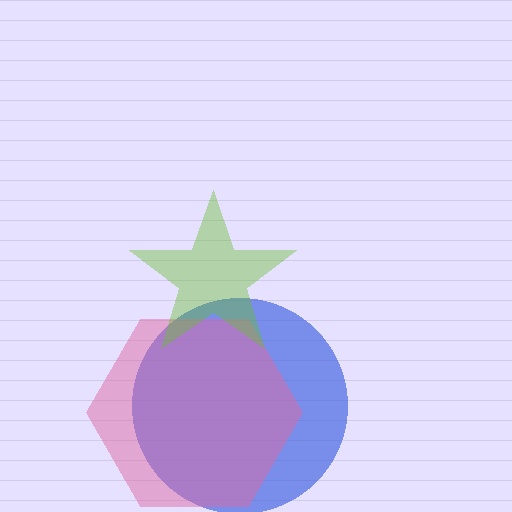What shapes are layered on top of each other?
The layered shapes are: a blue circle, a pink hexagon, a lime star.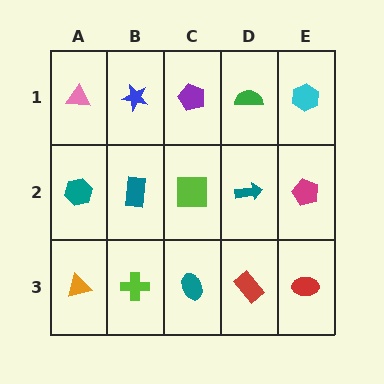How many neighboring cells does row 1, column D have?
3.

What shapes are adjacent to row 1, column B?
A teal rectangle (row 2, column B), a pink triangle (row 1, column A), a purple pentagon (row 1, column C).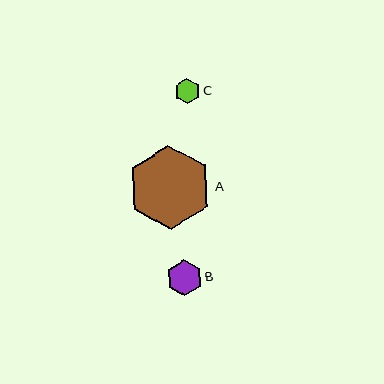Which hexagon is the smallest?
Hexagon C is the smallest with a size of approximately 25 pixels.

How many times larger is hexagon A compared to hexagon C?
Hexagon A is approximately 3.4 times the size of hexagon C.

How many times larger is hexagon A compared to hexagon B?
Hexagon A is approximately 2.4 times the size of hexagon B.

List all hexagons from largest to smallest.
From largest to smallest: A, B, C.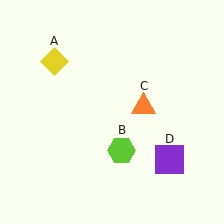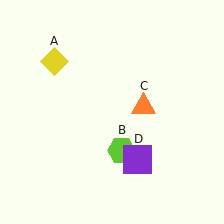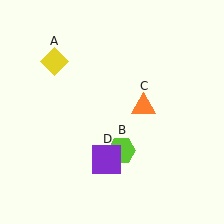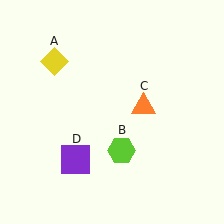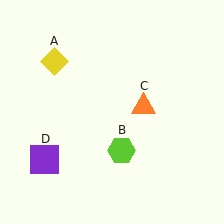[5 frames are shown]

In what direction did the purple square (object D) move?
The purple square (object D) moved left.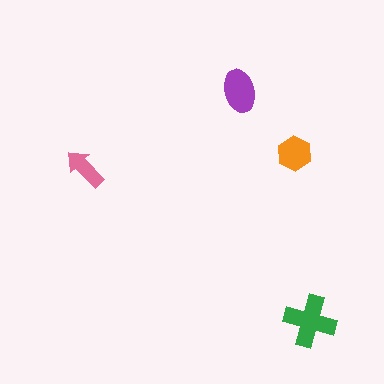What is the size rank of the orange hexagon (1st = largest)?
3rd.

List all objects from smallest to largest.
The pink arrow, the orange hexagon, the purple ellipse, the green cross.